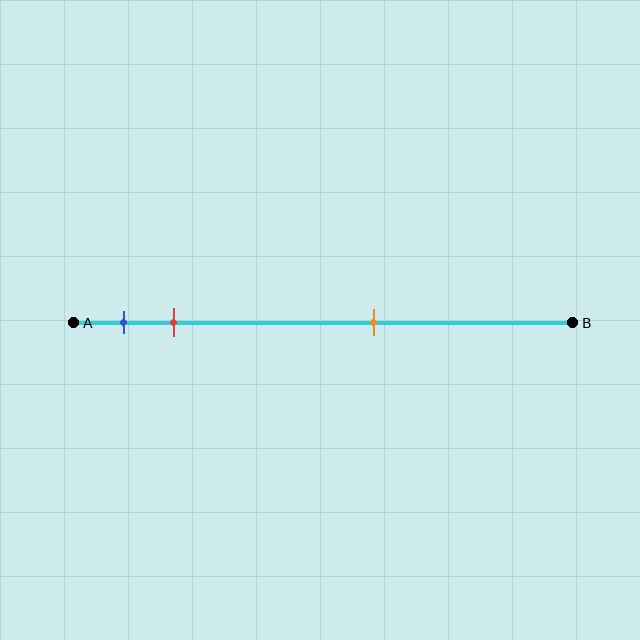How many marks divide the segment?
There are 3 marks dividing the segment.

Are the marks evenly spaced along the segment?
No, the marks are not evenly spaced.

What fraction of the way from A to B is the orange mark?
The orange mark is approximately 60% (0.6) of the way from A to B.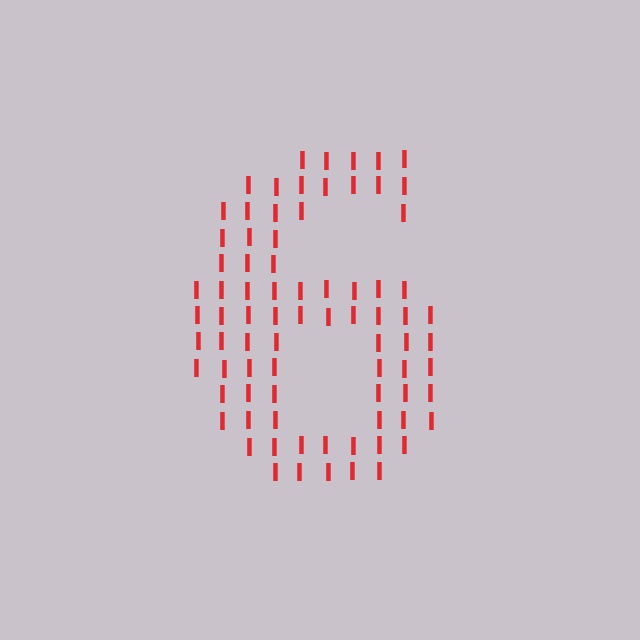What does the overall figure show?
The overall figure shows the digit 6.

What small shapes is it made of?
It is made of small letter I's.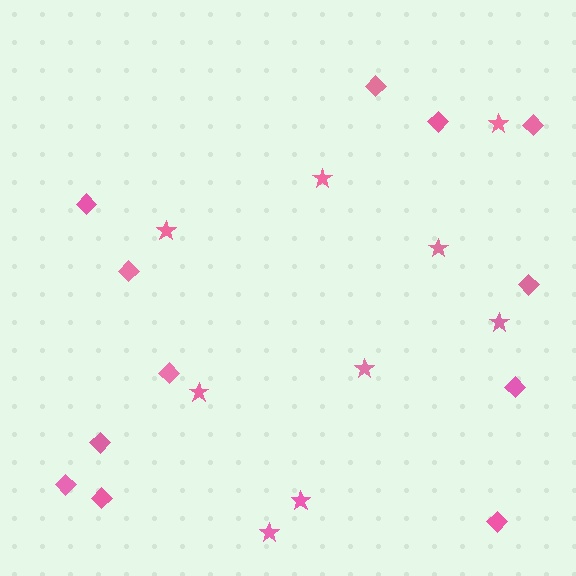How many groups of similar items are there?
There are 2 groups: one group of diamonds (12) and one group of stars (9).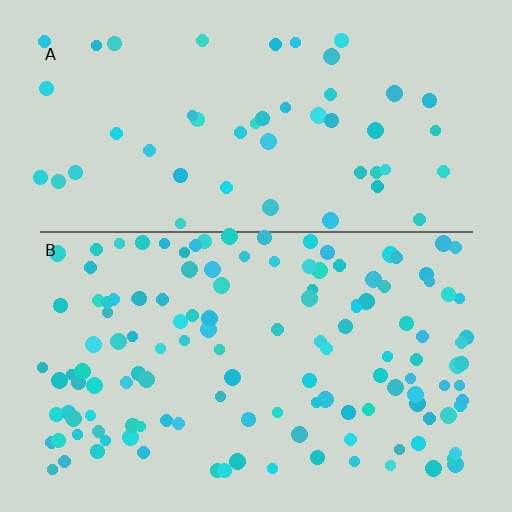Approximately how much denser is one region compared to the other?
Approximately 2.6× — region B over region A.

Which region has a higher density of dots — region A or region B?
B (the bottom).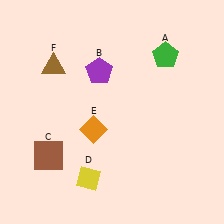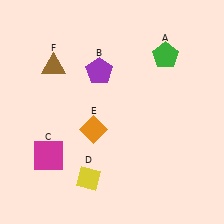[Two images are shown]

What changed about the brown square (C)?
In Image 1, C is brown. In Image 2, it changed to magenta.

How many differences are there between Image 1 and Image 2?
There is 1 difference between the two images.